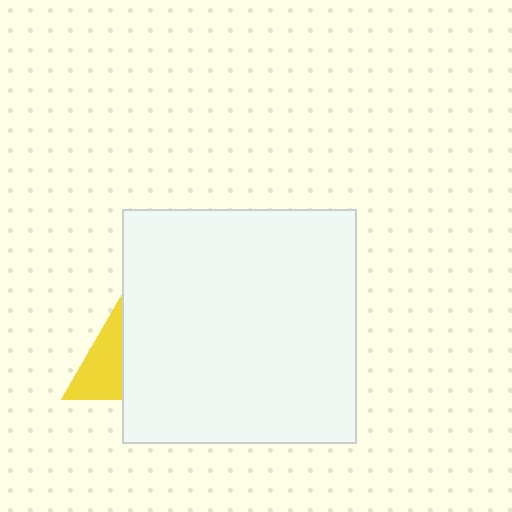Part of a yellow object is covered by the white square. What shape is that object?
It is a triangle.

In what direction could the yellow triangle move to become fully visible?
The yellow triangle could move left. That would shift it out from behind the white square entirely.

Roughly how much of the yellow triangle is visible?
About half of it is visible (roughly 45%).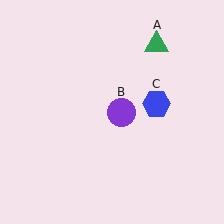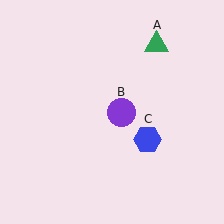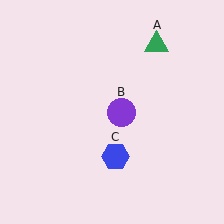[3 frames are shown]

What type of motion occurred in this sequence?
The blue hexagon (object C) rotated clockwise around the center of the scene.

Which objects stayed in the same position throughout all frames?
Green triangle (object A) and purple circle (object B) remained stationary.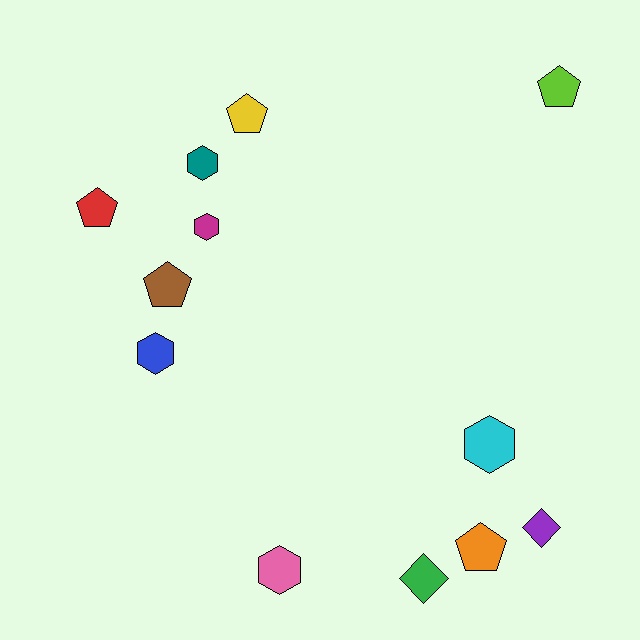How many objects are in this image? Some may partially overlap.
There are 12 objects.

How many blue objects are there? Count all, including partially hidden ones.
There is 1 blue object.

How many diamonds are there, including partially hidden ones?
There are 2 diamonds.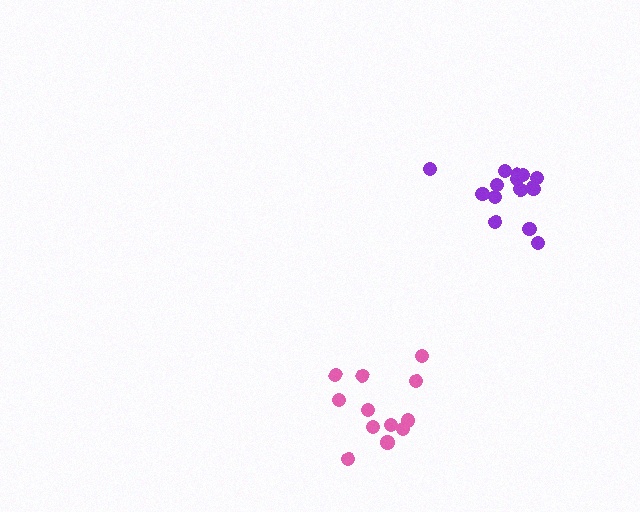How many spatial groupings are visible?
There are 2 spatial groupings.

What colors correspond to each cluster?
The clusters are colored: purple, pink.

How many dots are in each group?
Group 1: 15 dots, Group 2: 12 dots (27 total).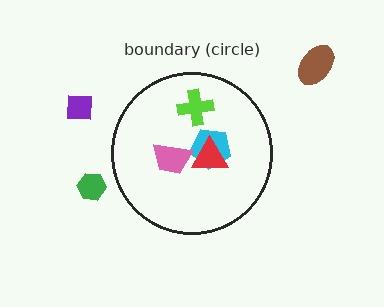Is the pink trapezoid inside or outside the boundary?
Inside.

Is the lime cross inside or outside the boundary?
Inside.